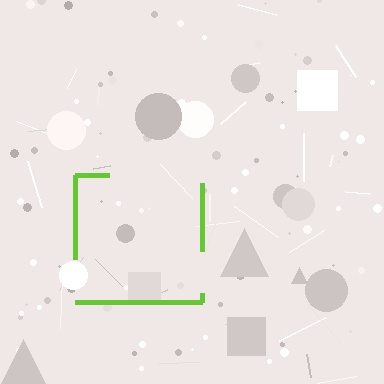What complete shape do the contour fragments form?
The contour fragments form a square.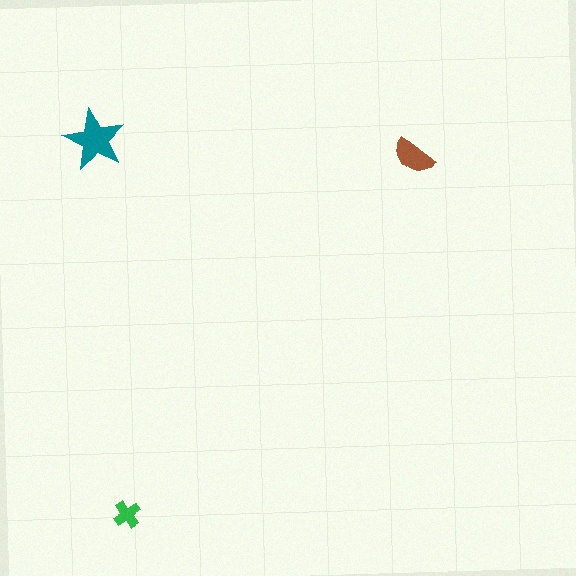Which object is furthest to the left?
The teal star is leftmost.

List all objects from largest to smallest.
The teal star, the brown semicircle, the green cross.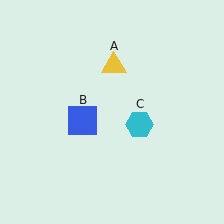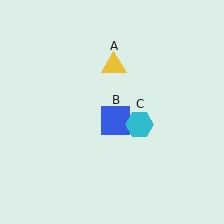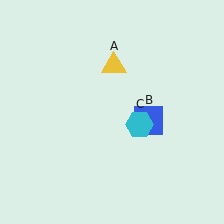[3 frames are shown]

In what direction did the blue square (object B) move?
The blue square (object B) moved right.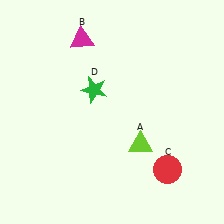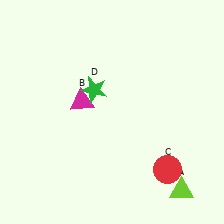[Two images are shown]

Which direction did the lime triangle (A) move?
The lime triangle (A) moved down.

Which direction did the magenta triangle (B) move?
The magenta triangle (B) moved down.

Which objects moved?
The objects that moved are: the lime triangle (A), the magenta triangle (B).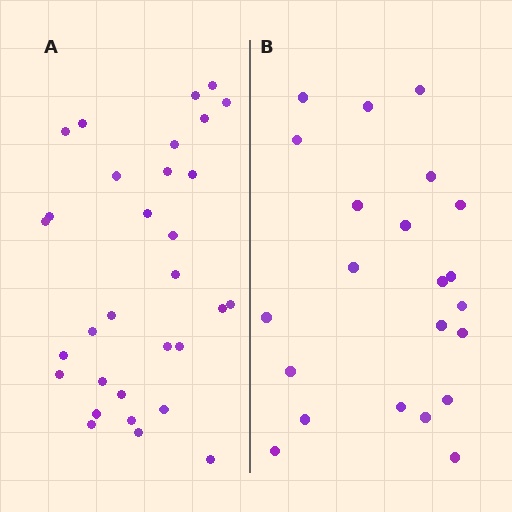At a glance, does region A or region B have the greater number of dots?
Region A (the left region) has more dots.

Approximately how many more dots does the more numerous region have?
Region A has roughly 8 or so more dots than region B.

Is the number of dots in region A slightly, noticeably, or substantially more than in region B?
Region A has noticeably more, but not dramatically so. The ratio is roughly 1.4 to 1.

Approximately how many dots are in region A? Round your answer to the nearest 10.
About 30 dots. (The exact count is 31, which rounds to 30.)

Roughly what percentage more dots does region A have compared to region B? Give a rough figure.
About 40% more.